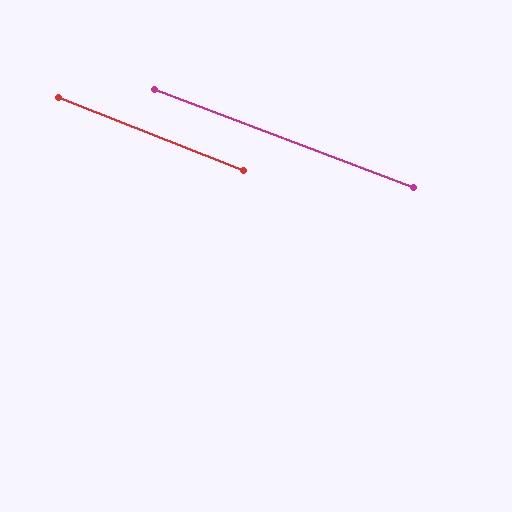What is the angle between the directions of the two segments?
Approximately 1 degree.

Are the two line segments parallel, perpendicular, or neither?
Parallel — their directions differ by only 0.7°.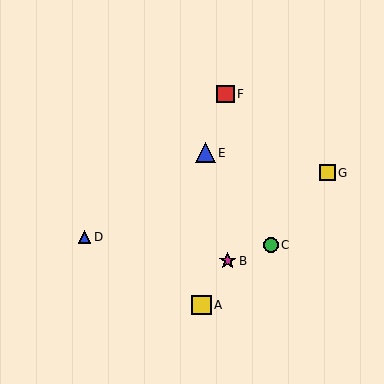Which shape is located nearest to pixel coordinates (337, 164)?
The yellow square (labeled G) at (328, 173) is nearest to that location.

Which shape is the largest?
The blue triangle (labeled E) is the largest.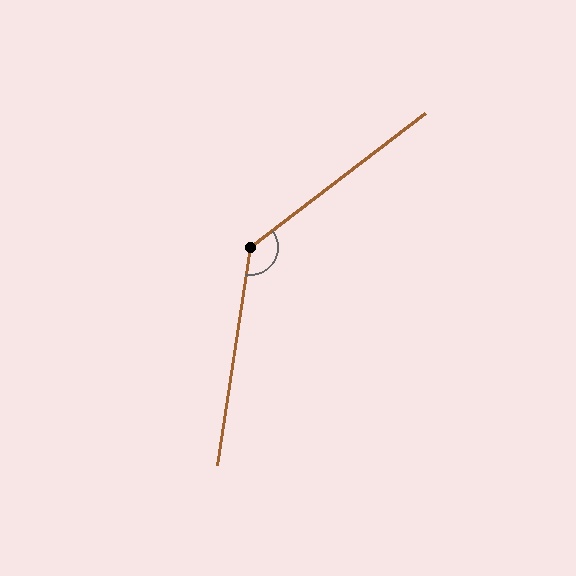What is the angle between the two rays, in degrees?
Approximately 136 degrees.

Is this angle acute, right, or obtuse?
It is obtuse.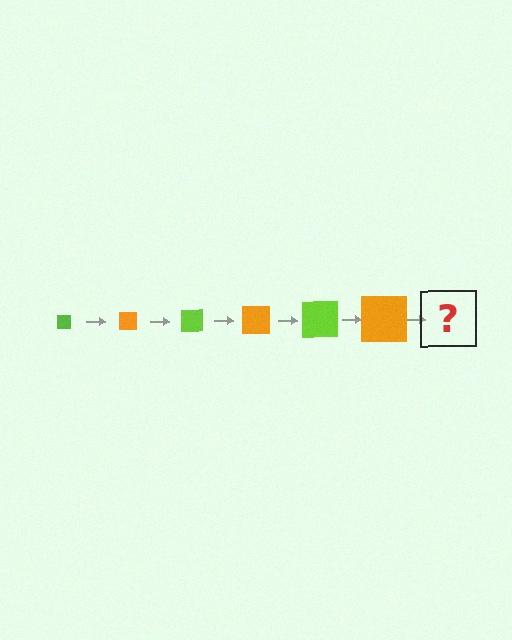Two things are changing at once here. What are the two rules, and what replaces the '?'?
The two rules are that the square grows larger each step and the color cycles through lime and orange. The '?' should be a lime square, larger than the previous one.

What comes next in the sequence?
The next element should be a lime square, larger than the previous one.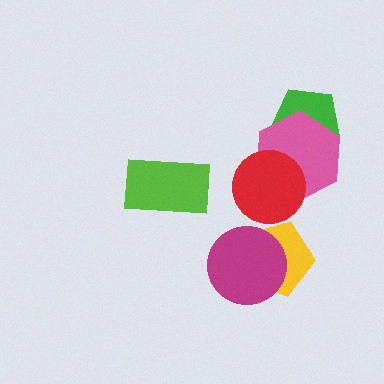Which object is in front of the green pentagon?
The pink hexagon is in front of the green pentagon.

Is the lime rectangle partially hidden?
No, no other shape covers it.